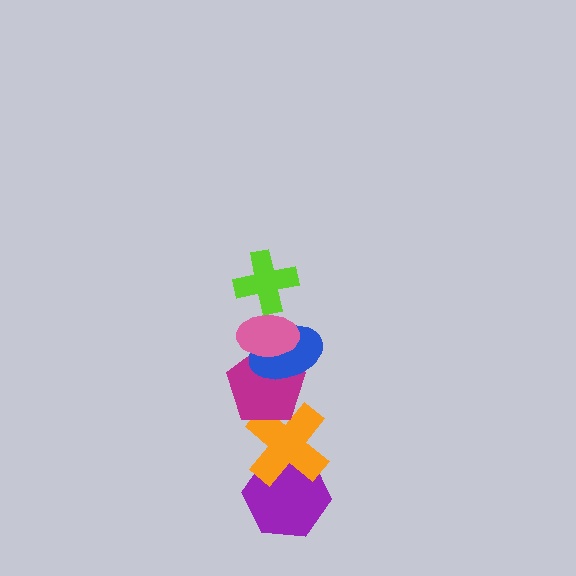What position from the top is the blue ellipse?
The blue ellipse is 3rd from the top.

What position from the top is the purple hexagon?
The purple hexagon is 6th from the top.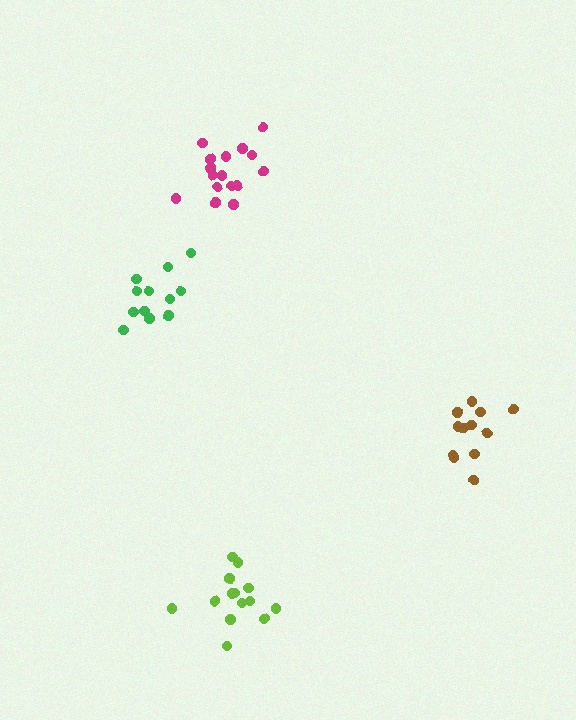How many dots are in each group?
Group 1: 14 dots, Group 2: 17 dots, Group 3: 12 dots, Group 4: 12 dots (55 total).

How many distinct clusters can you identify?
There are 4 distinct clusters.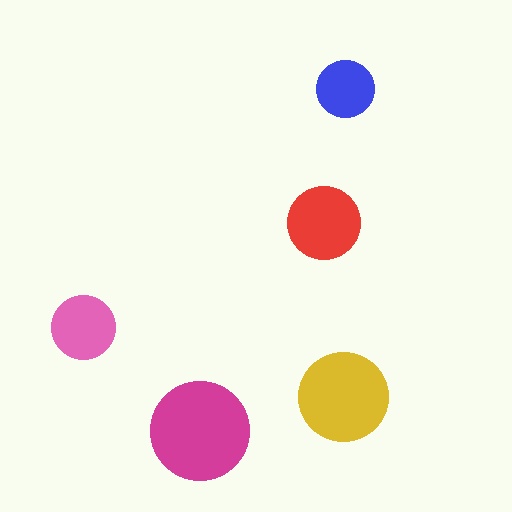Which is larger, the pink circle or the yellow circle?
The yellow one.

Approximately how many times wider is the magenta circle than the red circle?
About 1.5 times wider.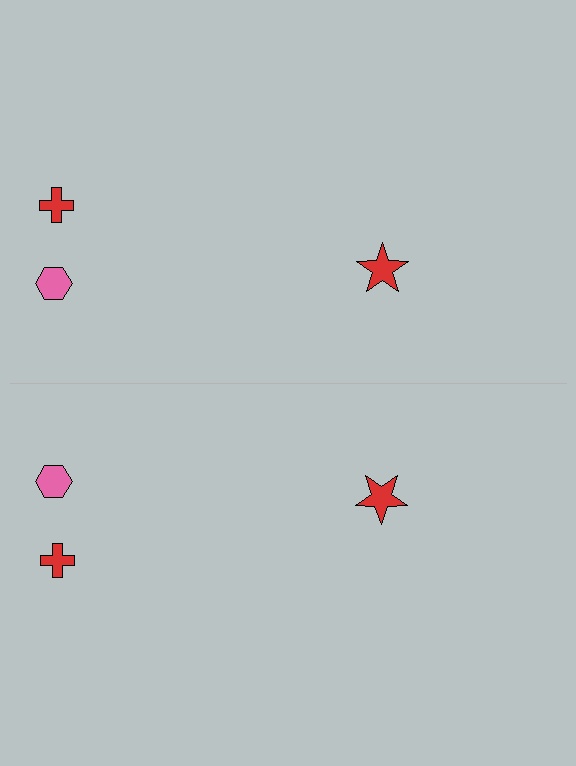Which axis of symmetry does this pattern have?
The pattern has a horizontal axis of symmetry running through the center of the image.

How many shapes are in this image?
There are 6 shapes in this image.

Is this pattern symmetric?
Yes, this pattern has bilateral (reflection) symmetry.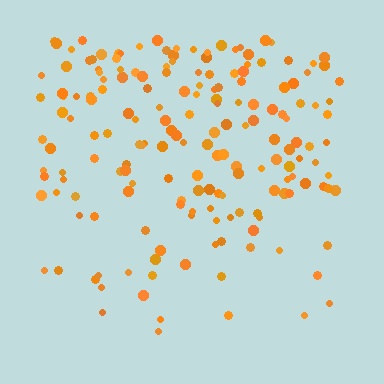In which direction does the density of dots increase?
From bottom to top, with the top side densest.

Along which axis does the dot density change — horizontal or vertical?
Vertical.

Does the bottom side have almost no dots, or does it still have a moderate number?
Still a moderate number, just noticeably fewer than the top.